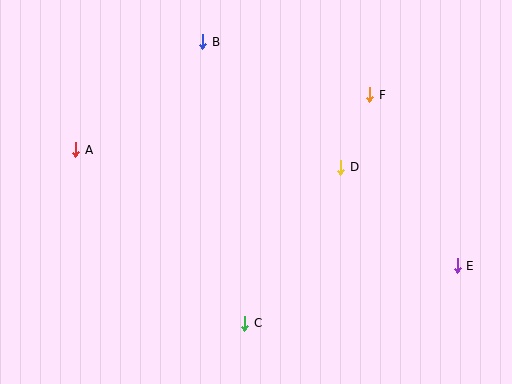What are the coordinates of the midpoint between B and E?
The midpoint between B and E is at (330, 154).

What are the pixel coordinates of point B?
Point B is at (203, 42).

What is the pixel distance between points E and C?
The distance between E and C is 220 pixels.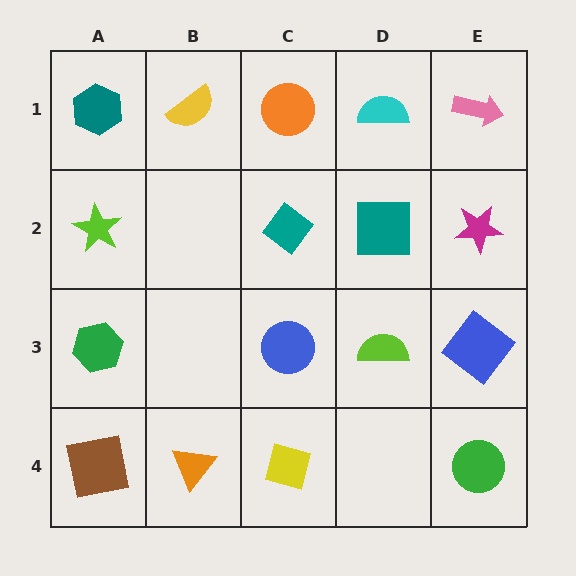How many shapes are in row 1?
5 shapes.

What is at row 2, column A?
A lime star.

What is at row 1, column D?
A cyan semicircle.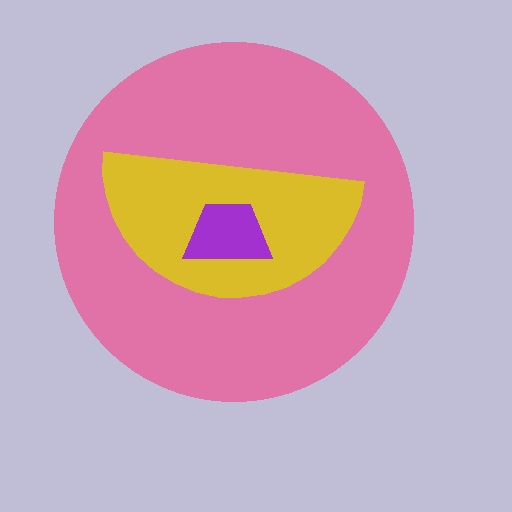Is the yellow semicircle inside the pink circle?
Yes.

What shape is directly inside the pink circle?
The yellow semicircle.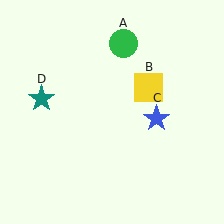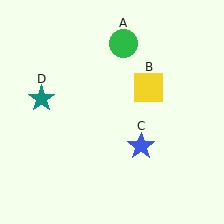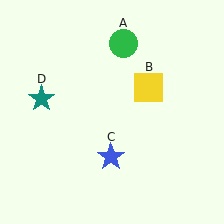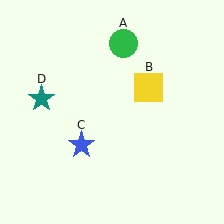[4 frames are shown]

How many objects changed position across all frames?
1 object changed position: blue star (object C).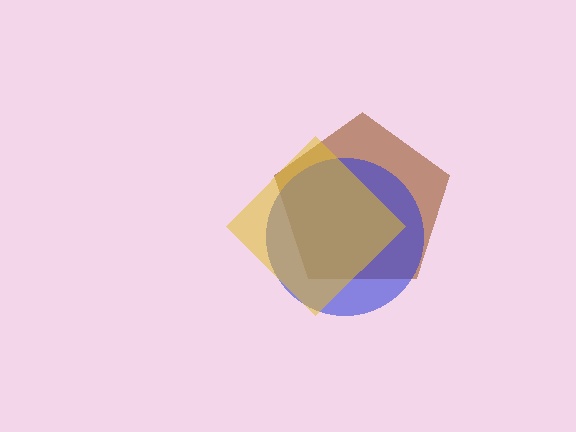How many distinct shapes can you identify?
There are 3 distinct shapes: a brown pentagon, a blue circle, a yellow diamond.